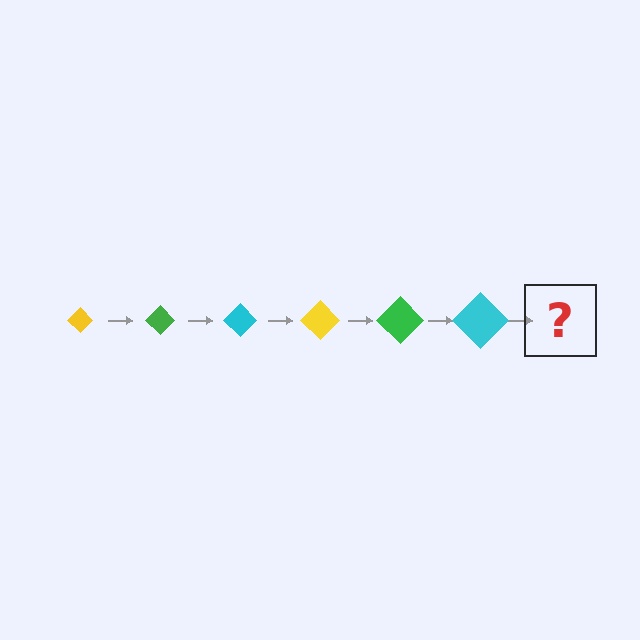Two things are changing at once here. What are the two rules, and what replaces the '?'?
The two rules are that the diamond grows larger each step and the color cycles through yellow, green, and cyan. The '?' should be a yellow diamond, larger than the previous one.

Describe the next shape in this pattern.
It should be a yellow diamond, larger than the previous one.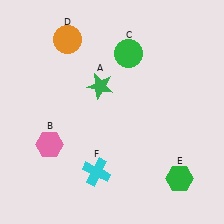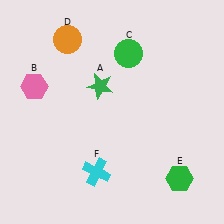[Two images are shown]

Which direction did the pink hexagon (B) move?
The pink hexagon (B) moved up.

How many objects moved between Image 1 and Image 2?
1 object moved between the two images.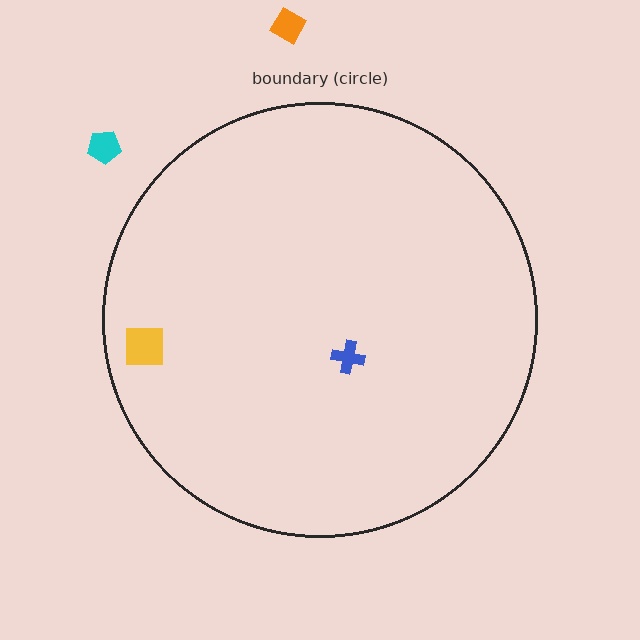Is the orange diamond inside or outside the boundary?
Outside.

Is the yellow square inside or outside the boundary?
Inside.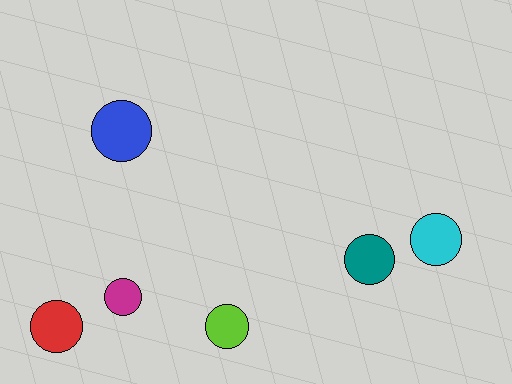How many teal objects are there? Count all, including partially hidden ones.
There is 1 teal object.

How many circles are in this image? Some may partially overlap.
There are 6 circles.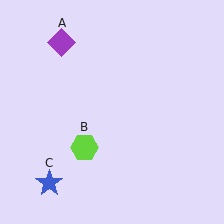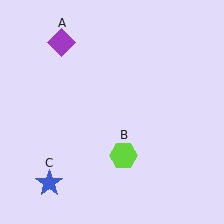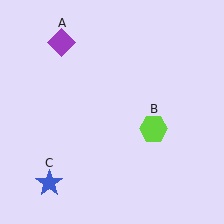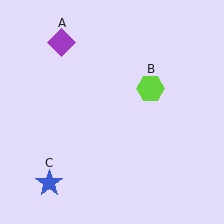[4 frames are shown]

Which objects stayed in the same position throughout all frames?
Purple diamond (object A) and blue star (object C) remained stationary.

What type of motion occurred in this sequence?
The lime hexagon (object B) rotated counterclockwise around the center of the scene.